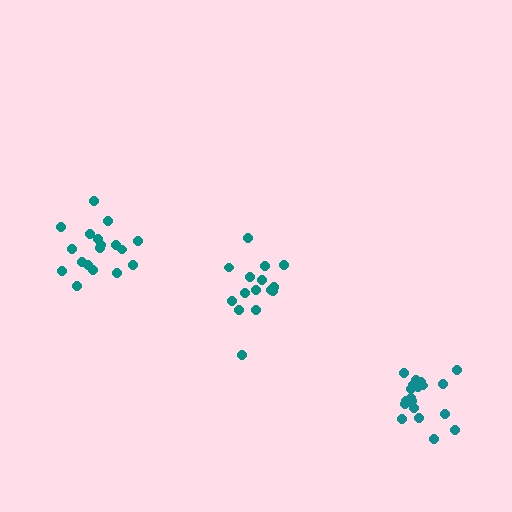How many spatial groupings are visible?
There are 3 spatial groupings.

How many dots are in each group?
Group 1: 15 dots, Group 2: 19 dots, Group 3: 18 dots (52 total).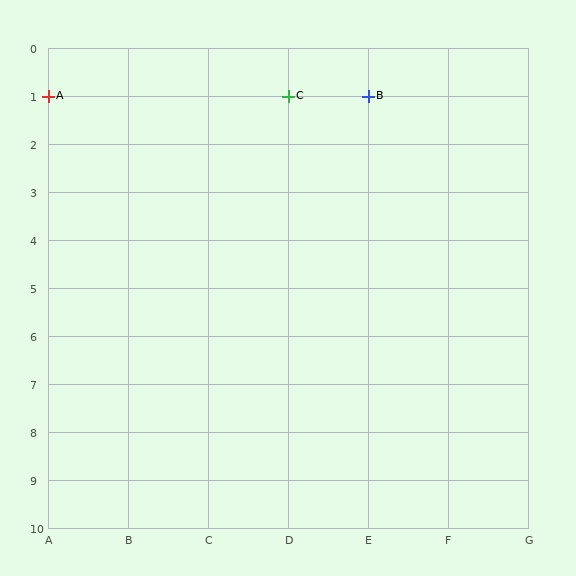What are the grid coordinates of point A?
Point A is at grid coordinates (A, 1).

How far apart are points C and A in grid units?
Points C and A are 3 columns apart.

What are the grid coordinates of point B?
Point B is at grid coordinates (E, 1).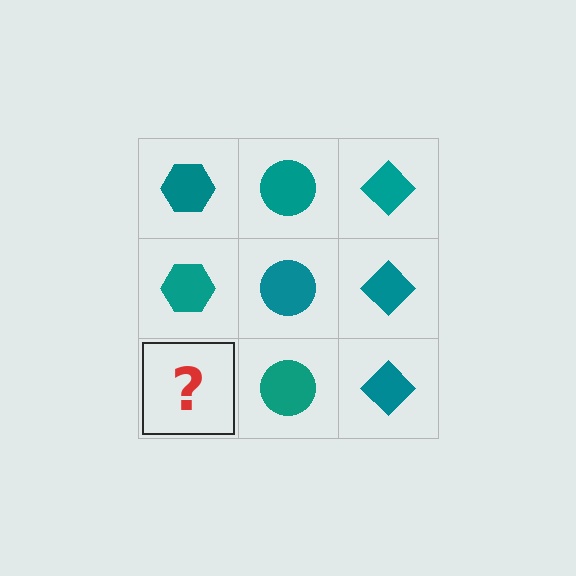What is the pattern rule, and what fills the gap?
The rule is that each column has a consistent shape. The gap should be filled with a teal hexagon.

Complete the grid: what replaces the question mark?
The question mark should be replaced with a teal hexagon.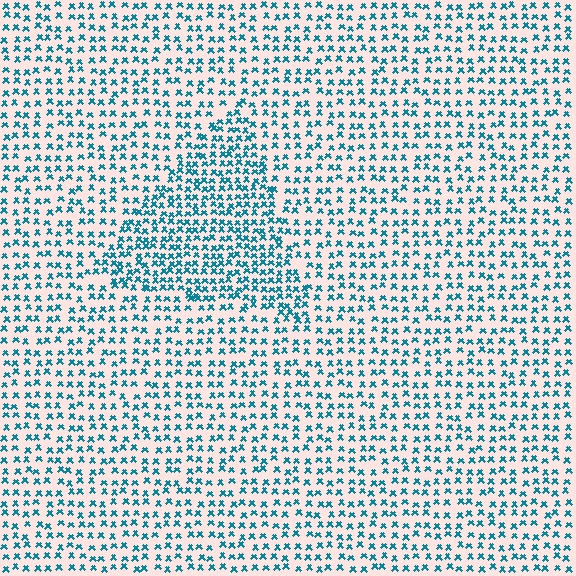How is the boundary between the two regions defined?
The boundary is defined by a change in element density (approximately 1.7x ratio). All elements are the same color, size, and shape.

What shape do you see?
I see a triangle.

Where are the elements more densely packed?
The elements are more densely packed inside the triangle boundary.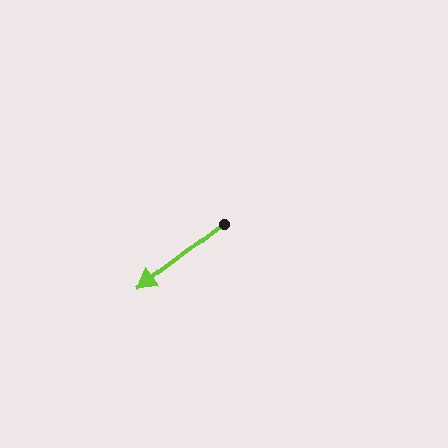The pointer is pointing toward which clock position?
Roughly 8 o'clock.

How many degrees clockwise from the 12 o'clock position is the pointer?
Approximately 233 degrees.